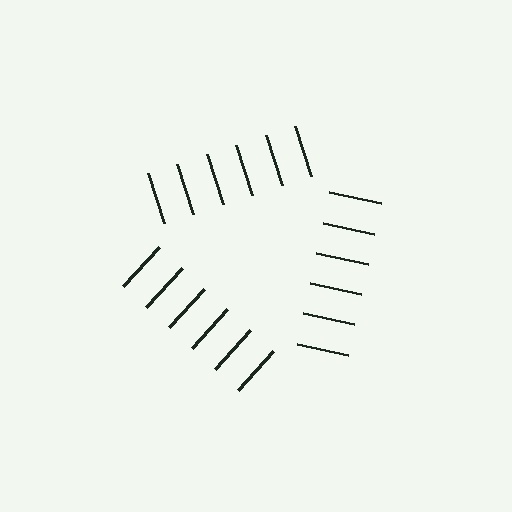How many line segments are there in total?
18 — 6 along each of the 3 edges.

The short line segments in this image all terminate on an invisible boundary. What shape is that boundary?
An illusory triangle — the line segments terminate on its edges but no continuous stroke is drawn.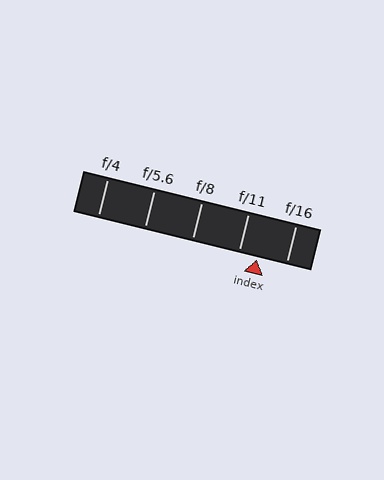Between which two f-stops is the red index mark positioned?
The index mark is between f/11 and f/16.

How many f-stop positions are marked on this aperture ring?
There are 5 f-stop positions marked.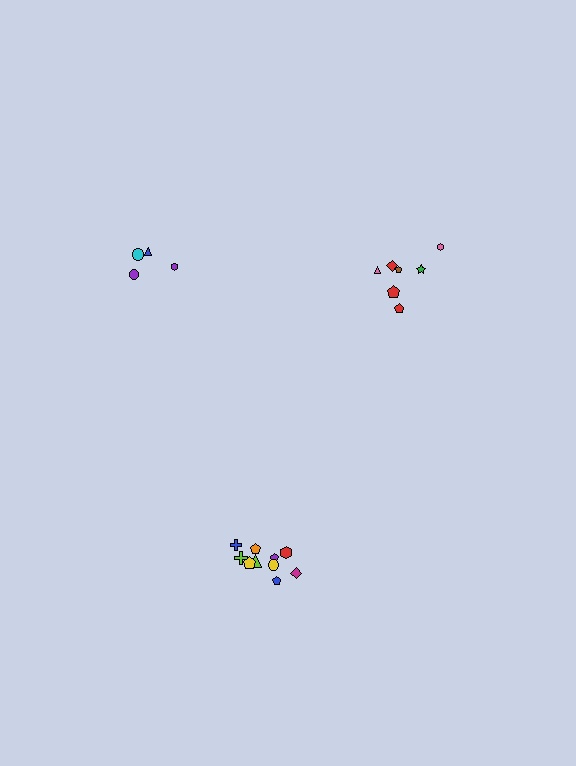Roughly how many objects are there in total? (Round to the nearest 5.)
Roughly 20 objects in total.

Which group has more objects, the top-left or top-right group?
The top-right group.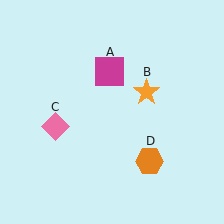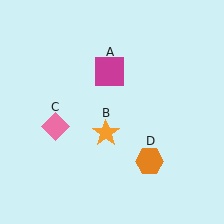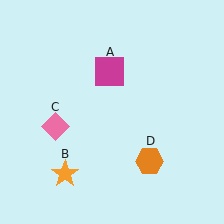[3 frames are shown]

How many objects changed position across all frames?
1 object changed position: orange star (object B).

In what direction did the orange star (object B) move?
The orange star (object B) moved down and to the left.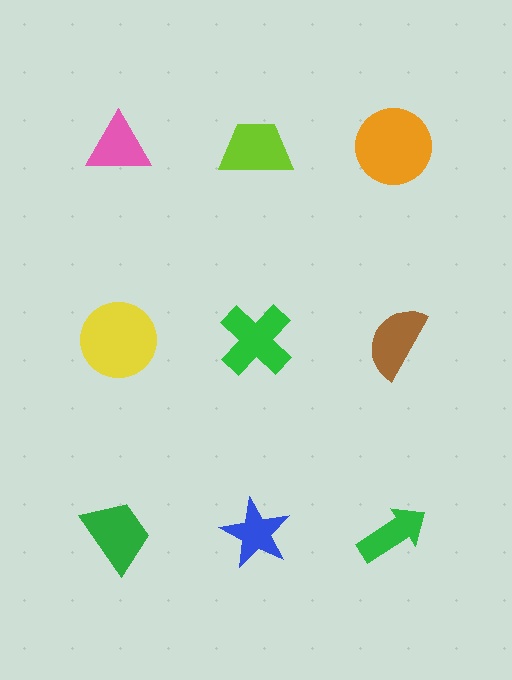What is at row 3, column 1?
A green trapezoid.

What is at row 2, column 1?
A yellow circle.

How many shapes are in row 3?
3 shapes.